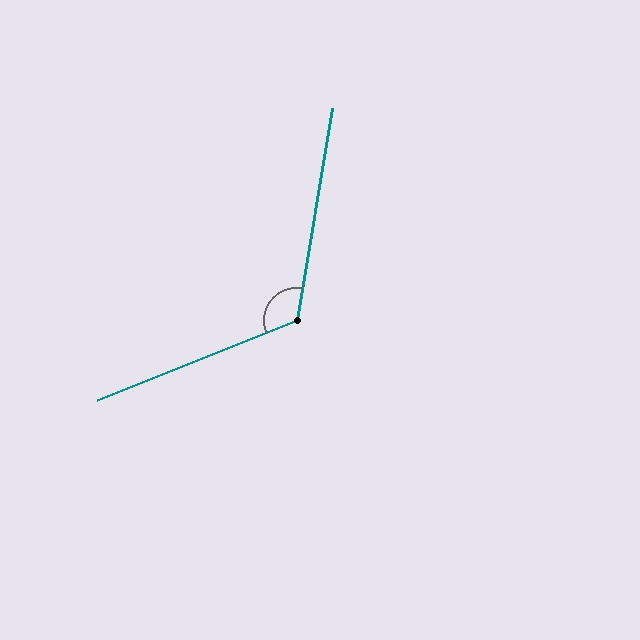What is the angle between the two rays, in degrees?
Approximately 122 degrees.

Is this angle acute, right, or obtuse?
It is obtuse.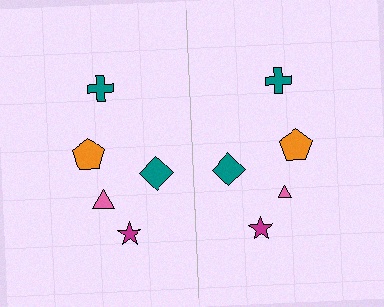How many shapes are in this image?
There are 10 shapes in this image.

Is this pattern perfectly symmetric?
No, the pattern is not perfectly symmetric. The pink triangle on the right side has a different size than its mirror counterpart.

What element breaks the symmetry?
The pink triangle on the right side has a different size than its mirror counterpart.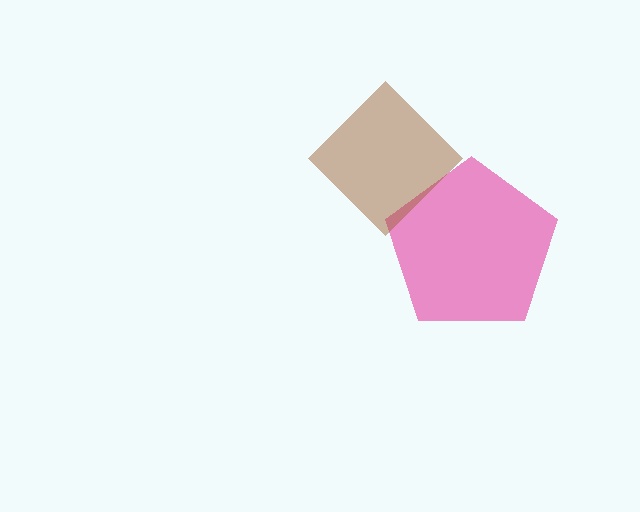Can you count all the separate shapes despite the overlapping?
Yes, there are 2 separate shapes.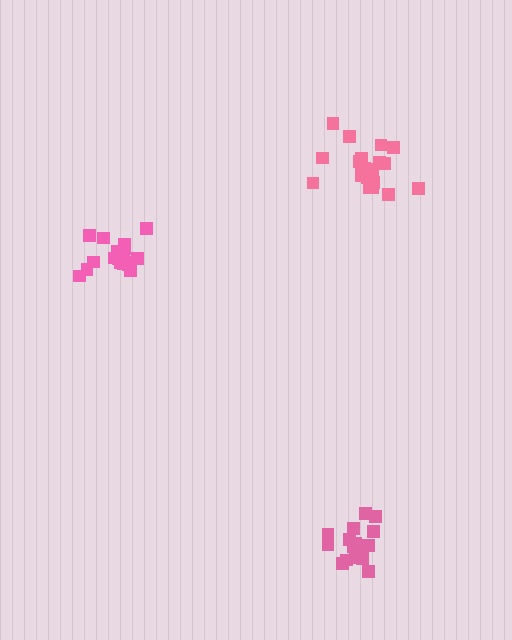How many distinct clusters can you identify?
There are 3 distinct clusters.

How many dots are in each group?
Group 1: 21 dots, Group 2: 17 dots, Group 3: 20 dots (58 total).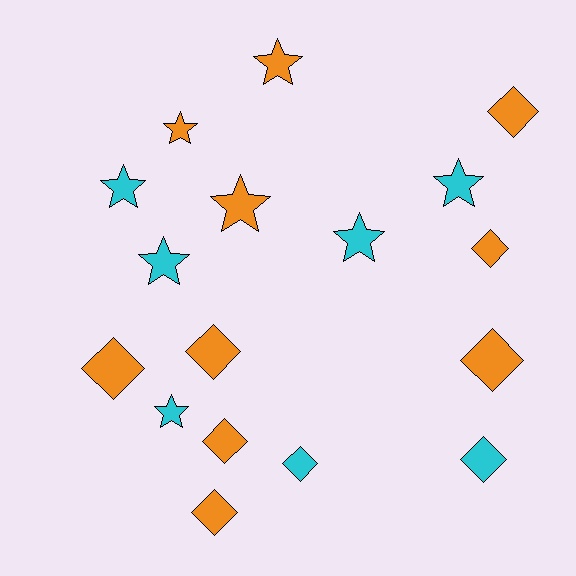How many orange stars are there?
There are 3 orange stars.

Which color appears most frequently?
Orange, with 10 objects.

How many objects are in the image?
There are 17 objects.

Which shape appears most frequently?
Diamond, with 9 objects.